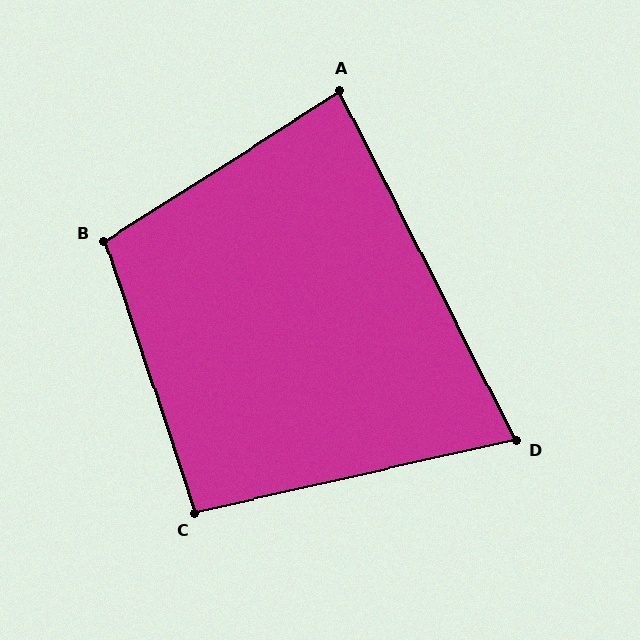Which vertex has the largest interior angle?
B, at approximately 104 degrees.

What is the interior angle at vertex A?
Approximately 84 degrees (acute).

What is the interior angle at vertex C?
Approximately 96 degrees (obtuse).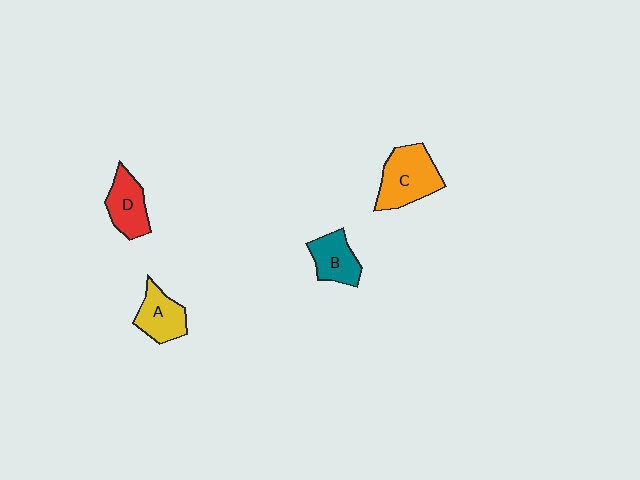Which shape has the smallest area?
Shape B (teal).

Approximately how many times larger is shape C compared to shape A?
Approximately 1.5 times.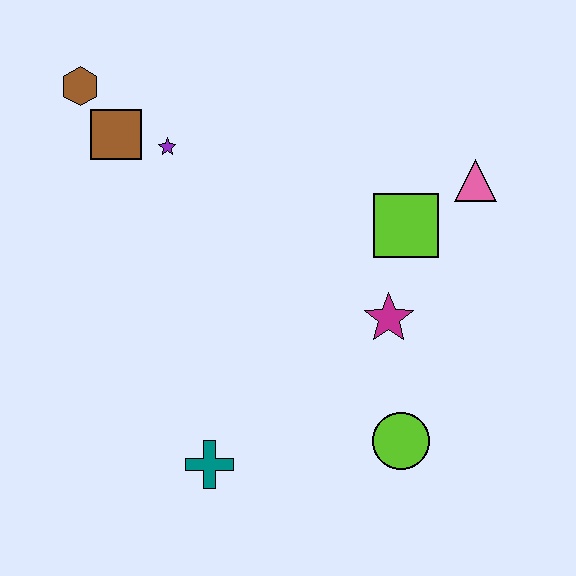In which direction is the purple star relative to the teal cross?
The purple star is above the teal cross.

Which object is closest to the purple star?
The brown square is closest to the purple star.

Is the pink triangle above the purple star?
No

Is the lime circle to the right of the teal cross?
Yes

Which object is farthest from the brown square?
The lime circle is farthest from the brown square.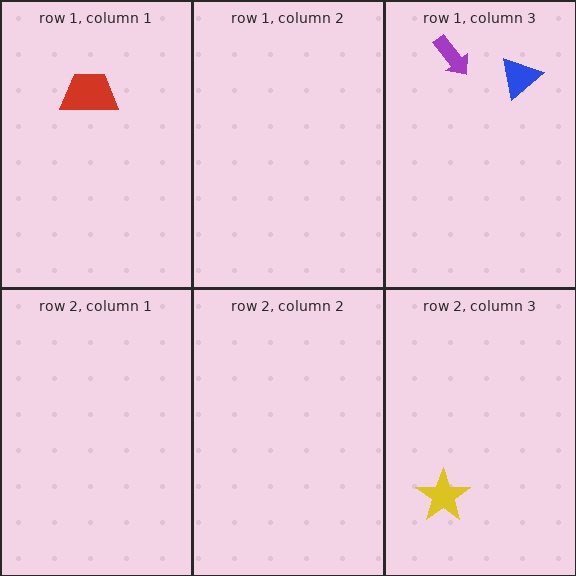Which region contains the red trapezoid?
The row 1, column 1 region.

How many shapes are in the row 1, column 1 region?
1.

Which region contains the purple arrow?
The row 1, column 3 region.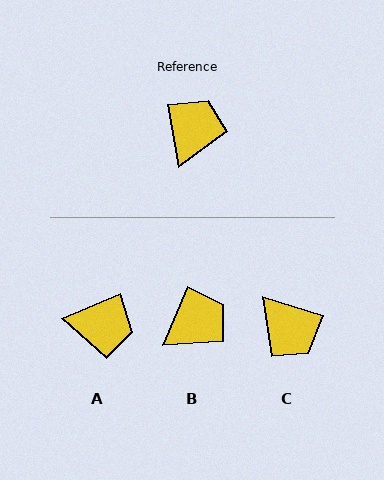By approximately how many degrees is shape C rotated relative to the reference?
Approximately 117 degrees clockwise.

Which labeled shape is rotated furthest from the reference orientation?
C, about 117 degrees away.